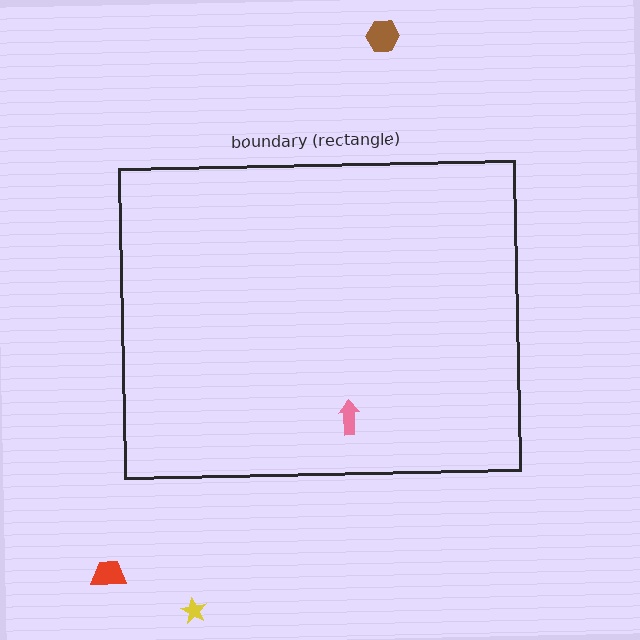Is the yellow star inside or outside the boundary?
Outside.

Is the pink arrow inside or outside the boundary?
Inside.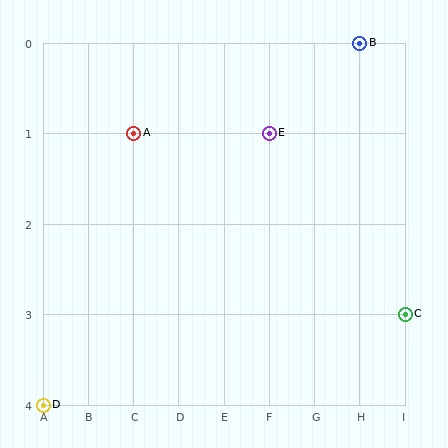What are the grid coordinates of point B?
Point B is at grid coordinates (H, 0).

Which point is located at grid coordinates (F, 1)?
Point E is at (F, 1).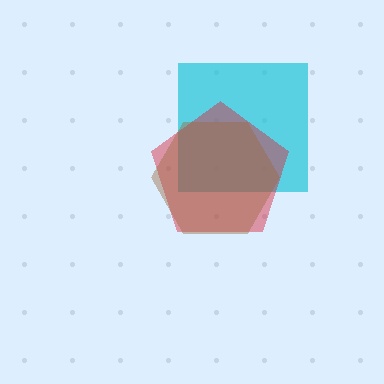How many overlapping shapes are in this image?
There are 3 overlapping shapes in the image.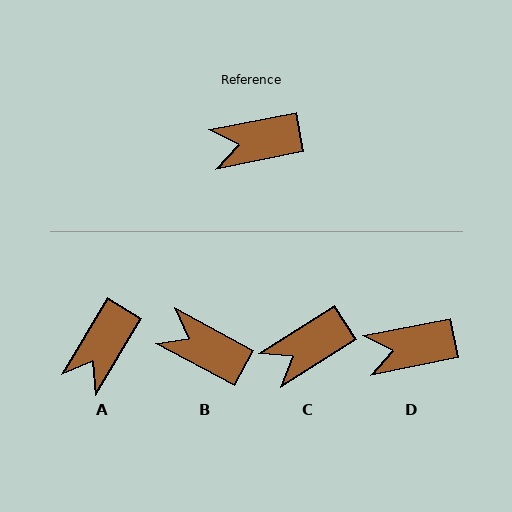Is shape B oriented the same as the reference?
No, it is off by about 39 degrees.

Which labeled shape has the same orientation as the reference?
D.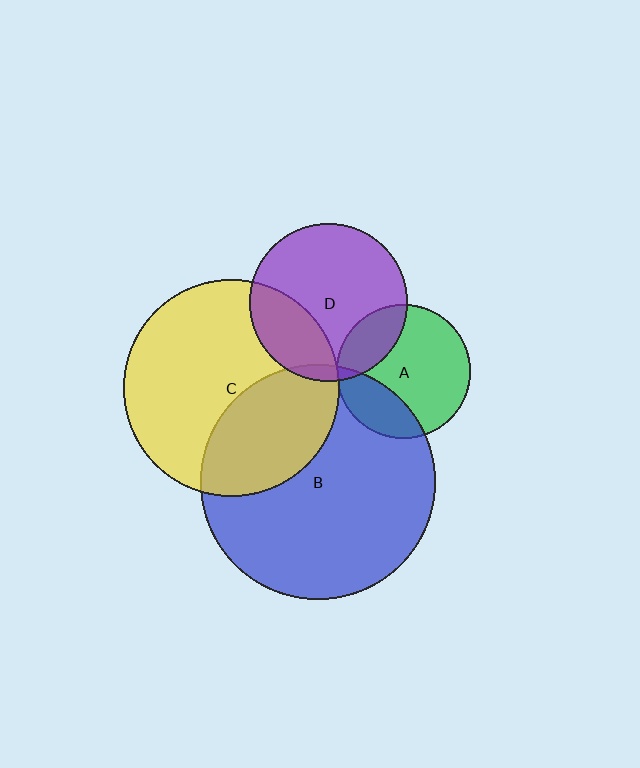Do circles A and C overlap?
Yes.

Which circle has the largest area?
Circle B (blue).